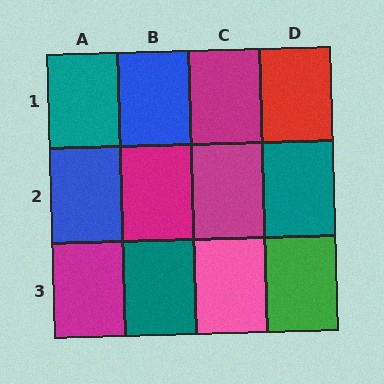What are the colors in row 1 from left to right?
Teal, blue, magenta, red.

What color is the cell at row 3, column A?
Magenta.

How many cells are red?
1 cell is red.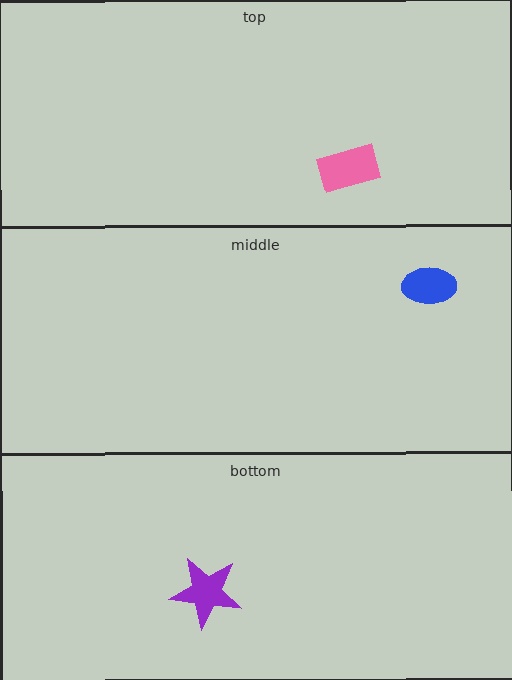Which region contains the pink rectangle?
The top region.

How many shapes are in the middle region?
1.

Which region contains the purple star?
The bottom region.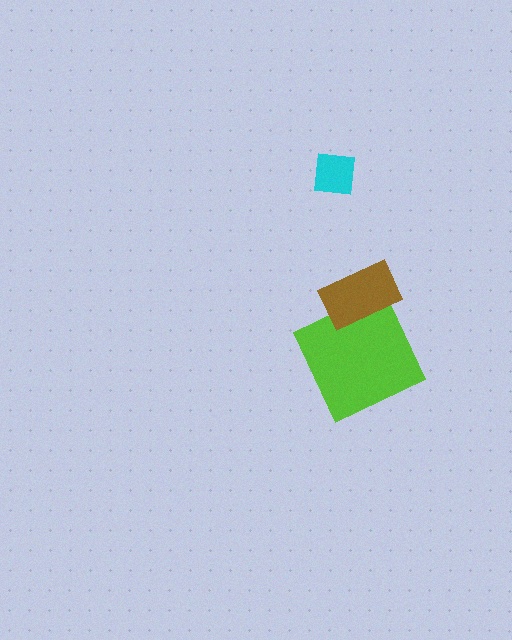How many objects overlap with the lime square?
1 object overlaps with the lime square.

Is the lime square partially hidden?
Yes, it is partially covered by another shape.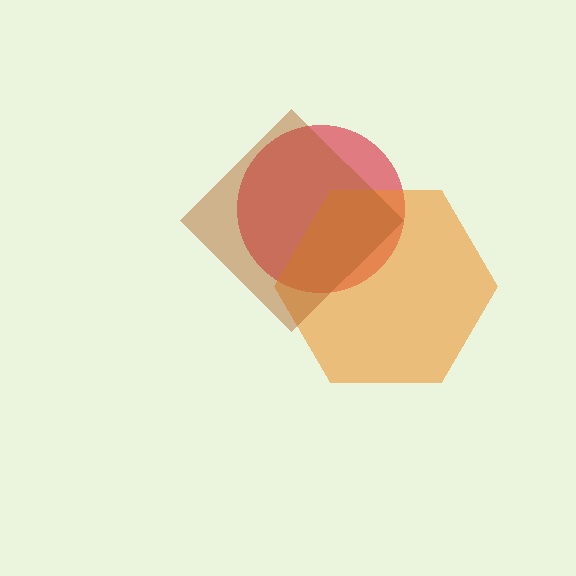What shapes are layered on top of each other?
The layered shapes are: a red circle, an orange hexagon, a brown diamond.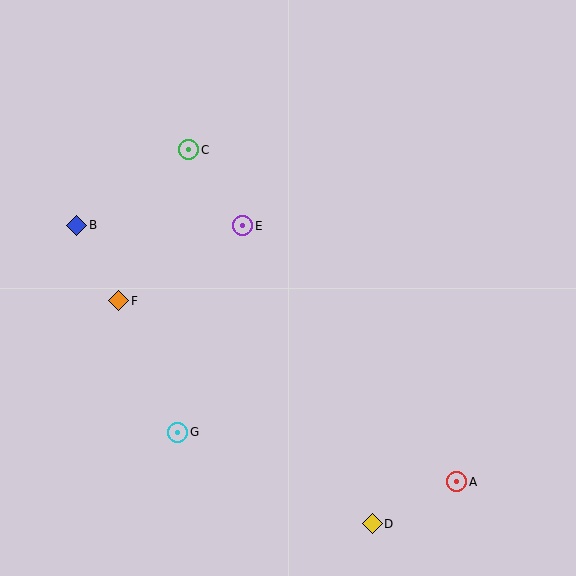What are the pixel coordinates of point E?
Point E is at (243, 226).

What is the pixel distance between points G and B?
The distance between G and B is 230 pixels.